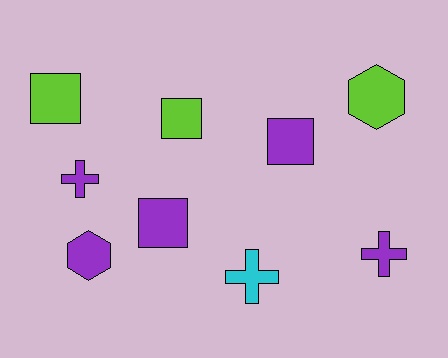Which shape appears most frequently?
Square, with 4 objects.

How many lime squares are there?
There are 2 lime squares.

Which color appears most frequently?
Purple, with 5 objects.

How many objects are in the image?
There are 9 objects.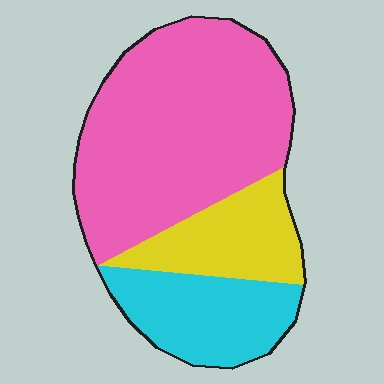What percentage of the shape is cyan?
Cyan covers about 20% of the shape.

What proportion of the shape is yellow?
Yellow covers about 20% of the shape.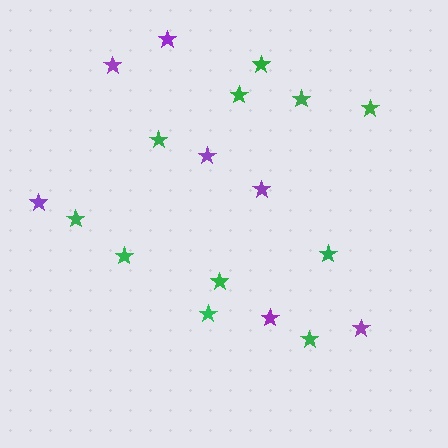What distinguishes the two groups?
There are 2 groups: one group of purple stars (7) and one group of green stars (11).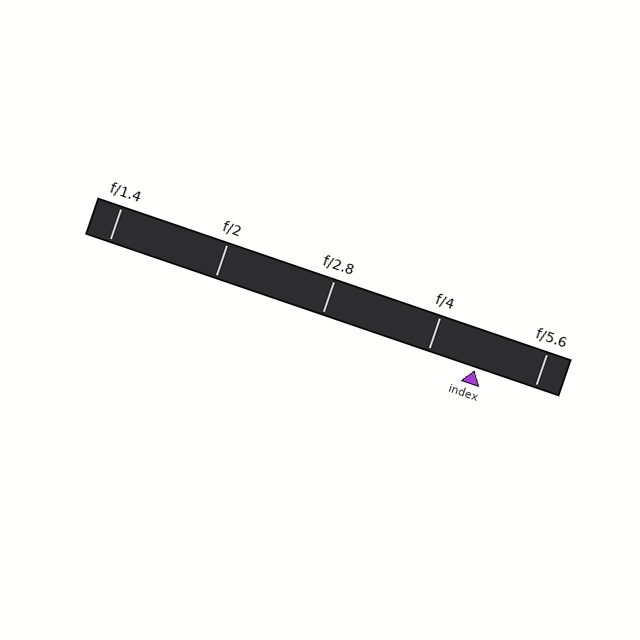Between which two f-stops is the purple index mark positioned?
The index mark is between f/4 and f/5.6.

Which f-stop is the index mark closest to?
The index mark is closest to f/4.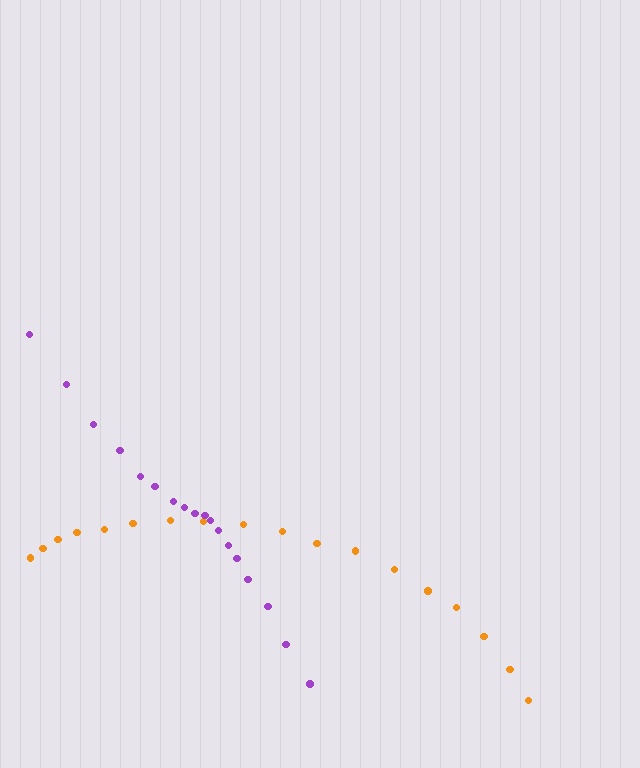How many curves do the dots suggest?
There are 2 distinct paths.